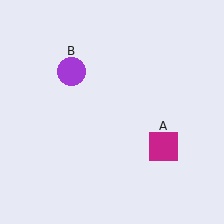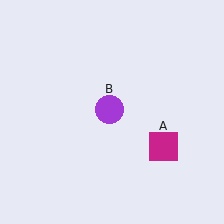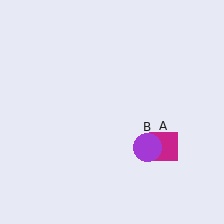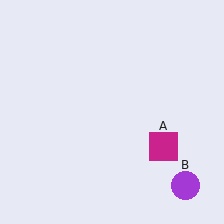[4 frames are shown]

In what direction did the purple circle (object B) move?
The purple circle (object B) moved down and to the right.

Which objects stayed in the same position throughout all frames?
Magenta square (object A) remained stationary.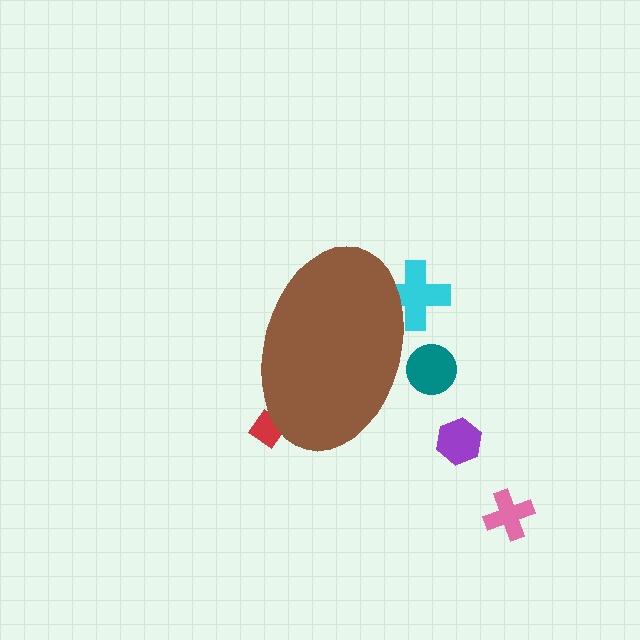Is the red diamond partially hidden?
Yes, the red diamond is partially hidden behind the brown ellipse.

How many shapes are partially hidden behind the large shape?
3 shapes are partially hidden.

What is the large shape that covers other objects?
A brown ellipse.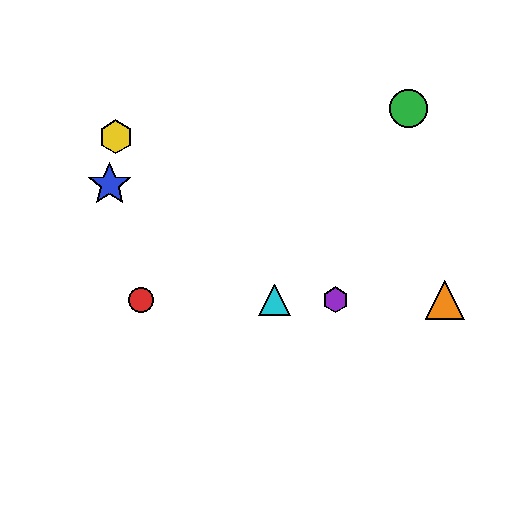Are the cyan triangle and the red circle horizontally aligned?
Yes, both are at y≈300.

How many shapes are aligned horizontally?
4 shapes (the red circle, the purple hexagon, the orange triangle, the cyan triangle) are aligned horizontally.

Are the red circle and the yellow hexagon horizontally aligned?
No, the red circle is at y≈300 and the yellow hexagon is at y≈137.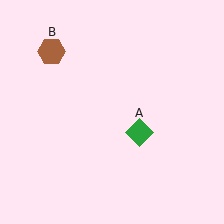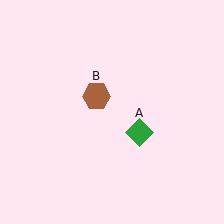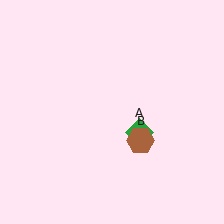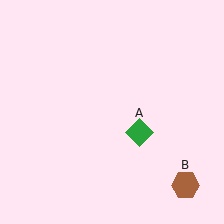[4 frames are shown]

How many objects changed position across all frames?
1 object changed position: brown hexagon (object B).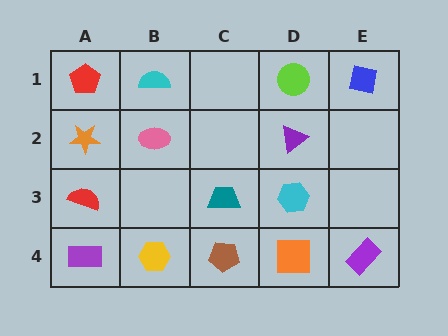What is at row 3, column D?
A cyan hexagon.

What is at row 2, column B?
A pink ellipse.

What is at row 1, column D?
A lime circle.